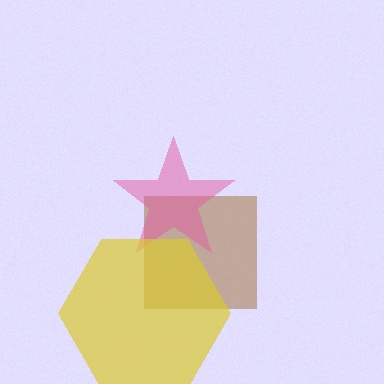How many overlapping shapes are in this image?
There are 3 overlapping shapes in the image.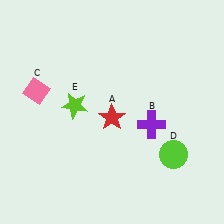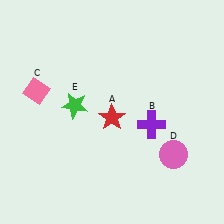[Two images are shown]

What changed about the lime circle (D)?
In Image 1, D is lime. In Image 2, it changed to pink.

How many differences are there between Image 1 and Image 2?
There are 2 differences between the two images.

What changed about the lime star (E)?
In Image 1, E is lime. In Image 2, it changed to green.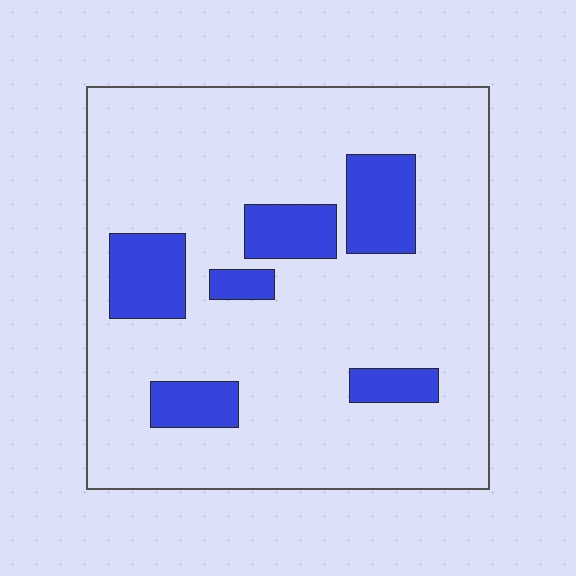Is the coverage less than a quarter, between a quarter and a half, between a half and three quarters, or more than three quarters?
Less than a quarter.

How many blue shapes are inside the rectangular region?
6.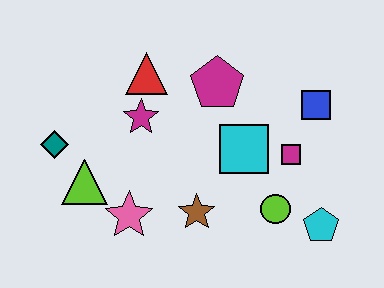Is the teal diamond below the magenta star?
Yes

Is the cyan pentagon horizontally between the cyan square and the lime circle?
No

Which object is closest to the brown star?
The pink star is closest to the brown star.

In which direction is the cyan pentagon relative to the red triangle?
The cyan pentagon is to the right of the red triangle.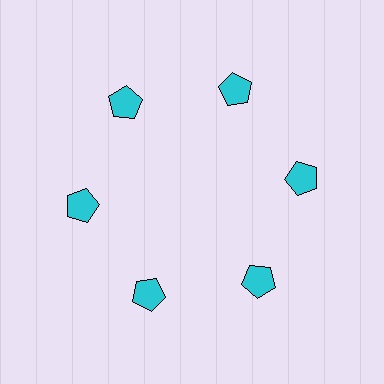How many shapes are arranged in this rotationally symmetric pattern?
There are 6 shapes, arranged in 6 groups of 1.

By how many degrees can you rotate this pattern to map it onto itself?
The pattern maps onto itself every 60 degrees of rotation.